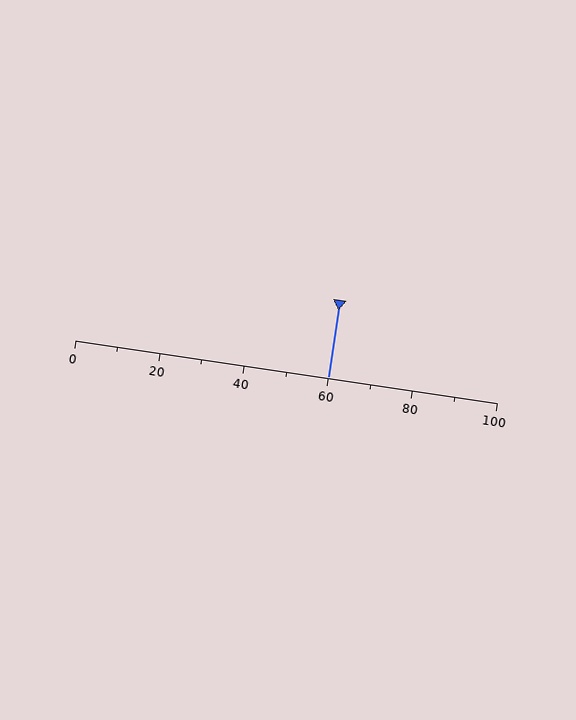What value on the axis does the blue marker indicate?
The marker indicates approximately 60.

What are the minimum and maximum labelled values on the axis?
The axis runs from 0 to 100.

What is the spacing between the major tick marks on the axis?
The major ticks are spaced 20 apart.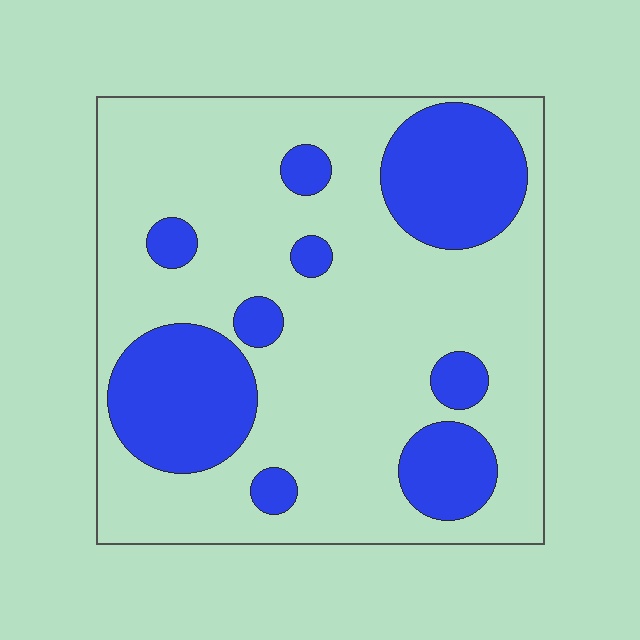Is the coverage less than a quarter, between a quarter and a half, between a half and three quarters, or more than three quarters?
Between a quarter and a half.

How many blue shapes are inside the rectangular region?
9.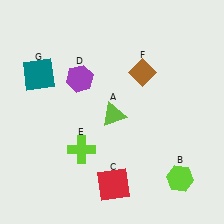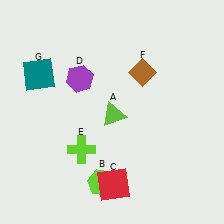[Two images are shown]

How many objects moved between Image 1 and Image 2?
1 object moved between the two images.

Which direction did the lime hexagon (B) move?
The lime hexagon (B) moved left.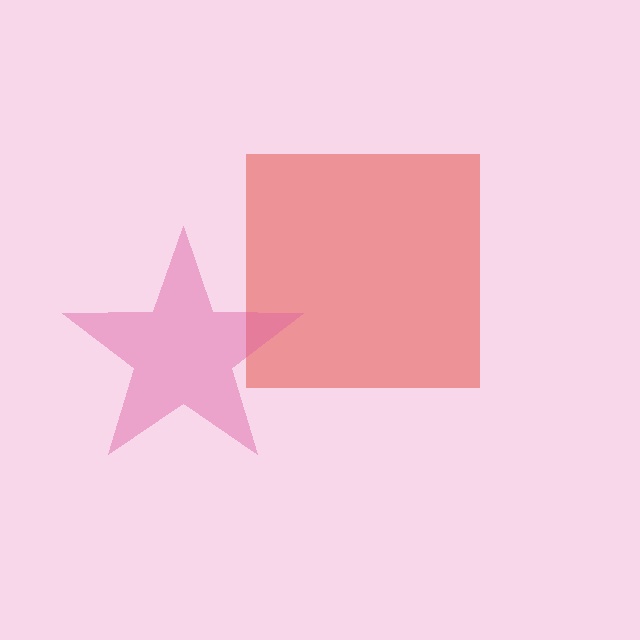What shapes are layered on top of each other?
The layered shapes are: a red square, a pink star.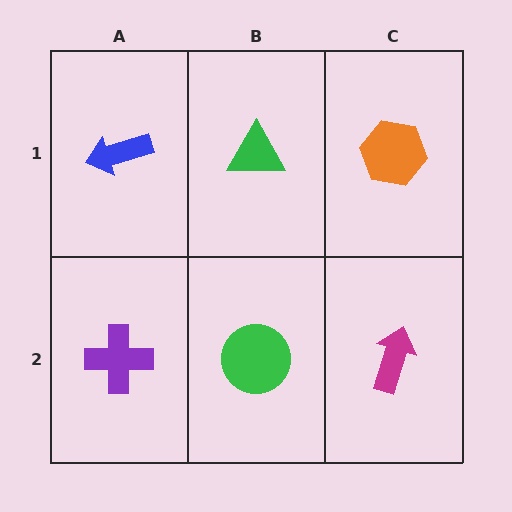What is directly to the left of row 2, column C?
A green circle.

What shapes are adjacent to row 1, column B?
A green circle (row 2, column B), a blue arrow (row 1, column A), an orange hexagon (row 1, column C).